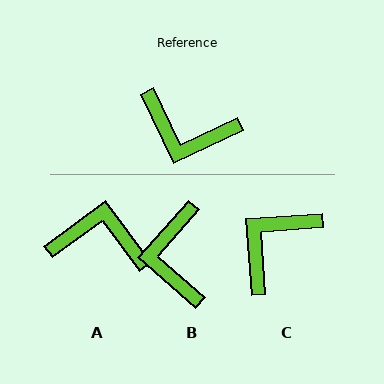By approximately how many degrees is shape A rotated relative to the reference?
Approximately 169 degrees clockwise.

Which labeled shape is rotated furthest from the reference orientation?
A, about 169 degrees away.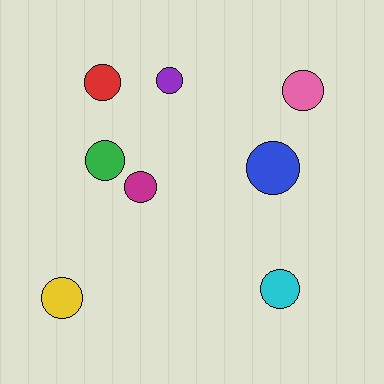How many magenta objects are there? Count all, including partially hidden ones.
There is 1 magenta object.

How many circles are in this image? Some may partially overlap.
There are 8 circles.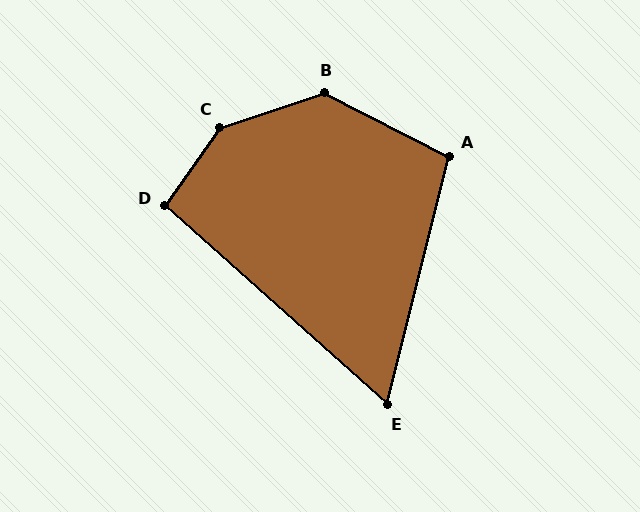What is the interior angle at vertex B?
Approximately 135 degrees (obtuse).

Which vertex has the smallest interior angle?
E, at approximately 62 degrees.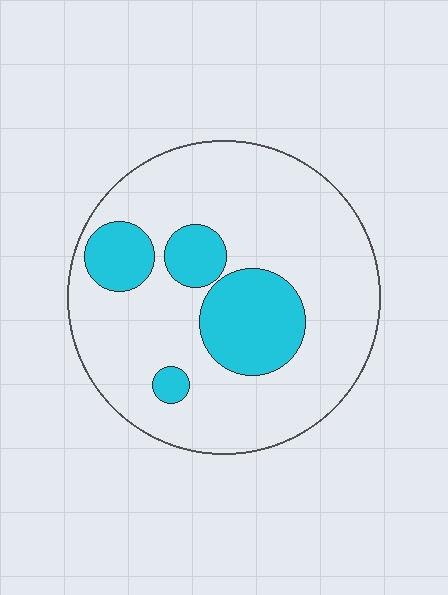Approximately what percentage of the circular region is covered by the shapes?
Approximately 20%.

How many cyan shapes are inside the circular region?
4.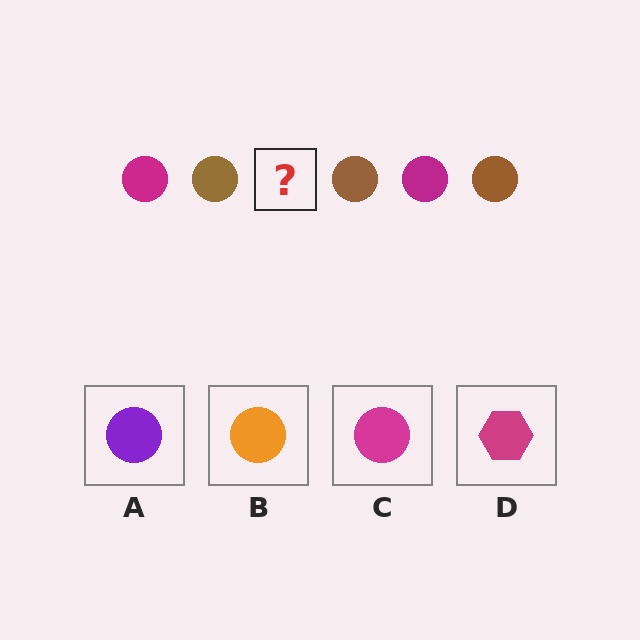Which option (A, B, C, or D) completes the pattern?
C.